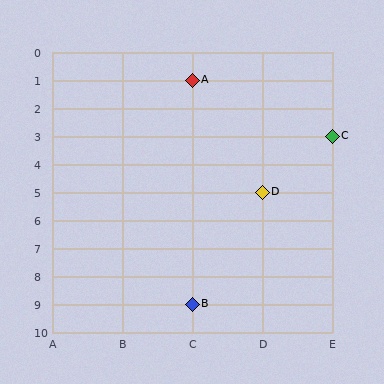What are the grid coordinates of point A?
Point A is at grid coordinates (C, 1).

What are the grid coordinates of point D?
Point D is at grid coordinates (D, 5).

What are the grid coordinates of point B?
Point B is at grid coordinates (C, 9).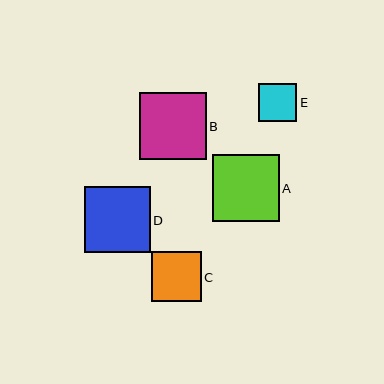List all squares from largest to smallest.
From largest to smallest: B, A, D, C, E.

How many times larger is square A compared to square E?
Square A is approximately 1.8 times the size of square E.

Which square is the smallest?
Square E is the smallest with a size of approximately 38 pixels.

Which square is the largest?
Square B is the largest with a size of approximately 67 pixels.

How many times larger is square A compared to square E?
Square A is approximately 1.8 times the size of square E.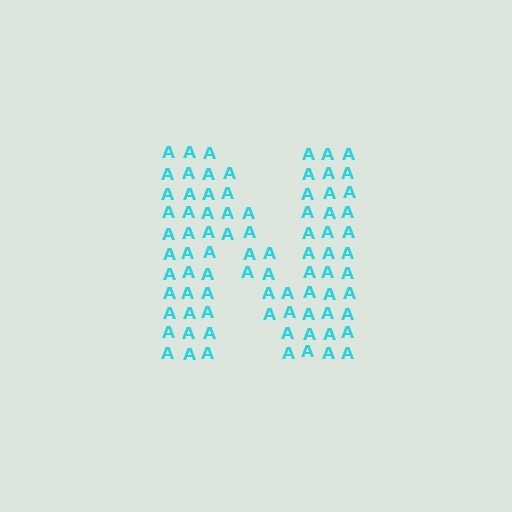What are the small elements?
The small elements are letter A's.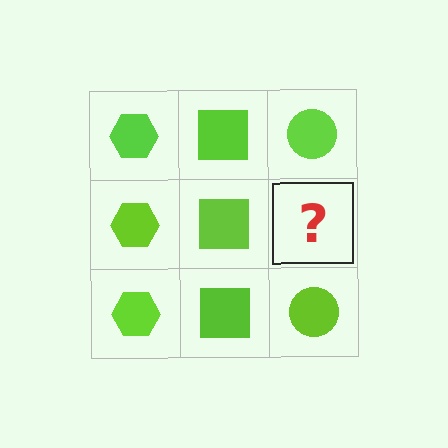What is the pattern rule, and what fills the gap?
The rule is that each column has a consistent shape. The gap should be filled with a lime circle.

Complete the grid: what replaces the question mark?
The question mark should be replaced with a lime circle.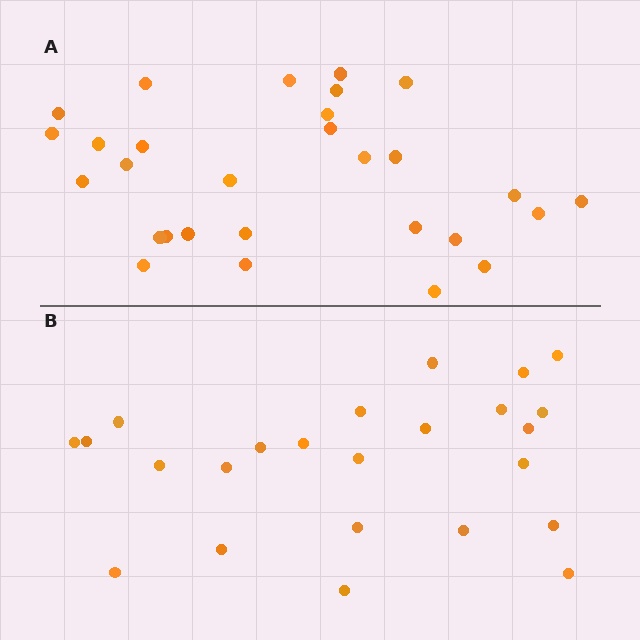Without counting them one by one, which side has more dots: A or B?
Region A (the top region) has more dots.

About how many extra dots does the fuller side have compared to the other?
Region A has about 5 more dots than region B.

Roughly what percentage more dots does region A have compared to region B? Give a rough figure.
About 20% more.